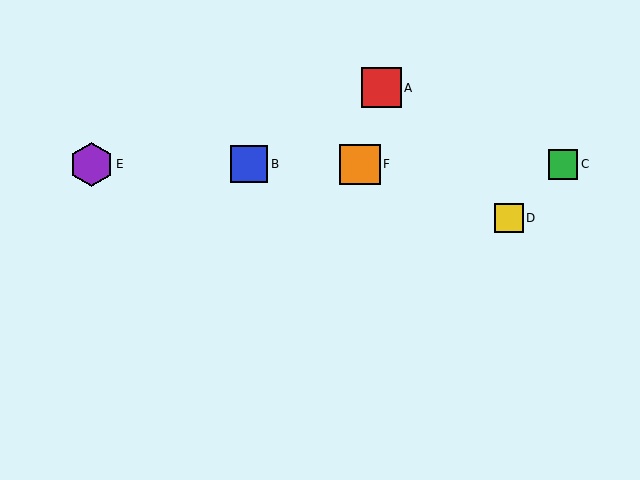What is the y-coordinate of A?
Object A is at y≈88.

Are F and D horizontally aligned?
No, F is at y≈164 and D is at y≈218.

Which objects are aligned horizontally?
Objects B, C, E, F are aligned horizontally.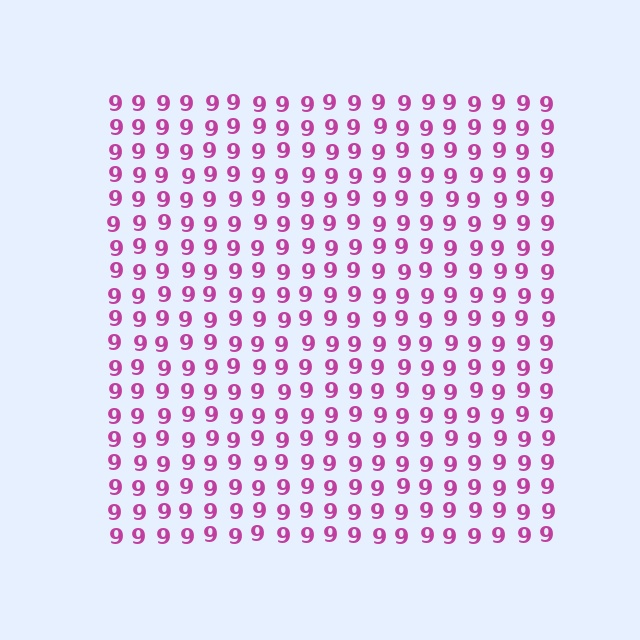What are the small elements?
The small elements are digit 9's.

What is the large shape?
The large shape is a square.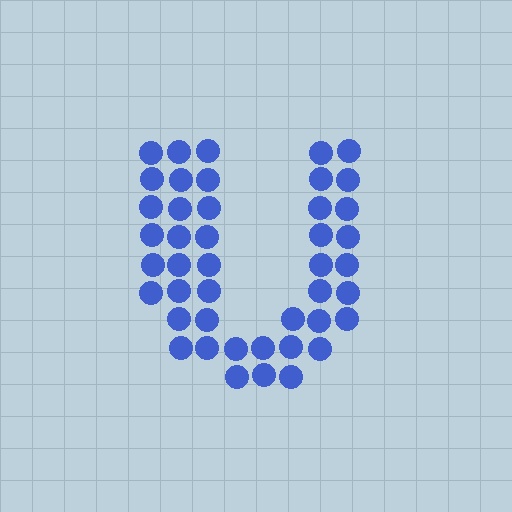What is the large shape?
The large shape is the letter U.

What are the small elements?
The small elements are circles.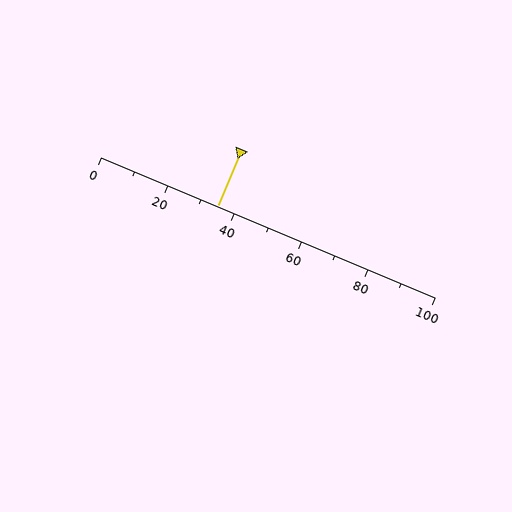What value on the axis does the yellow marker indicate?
The marker indicates approximately 35.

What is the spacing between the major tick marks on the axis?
The major ticks are spaced 20 apart.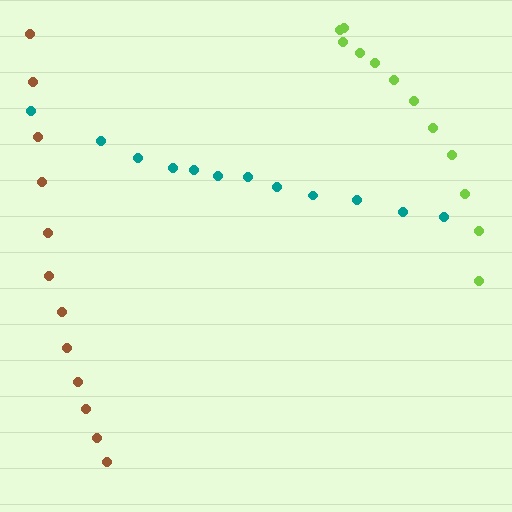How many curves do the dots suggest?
There are 3 distinct paths.